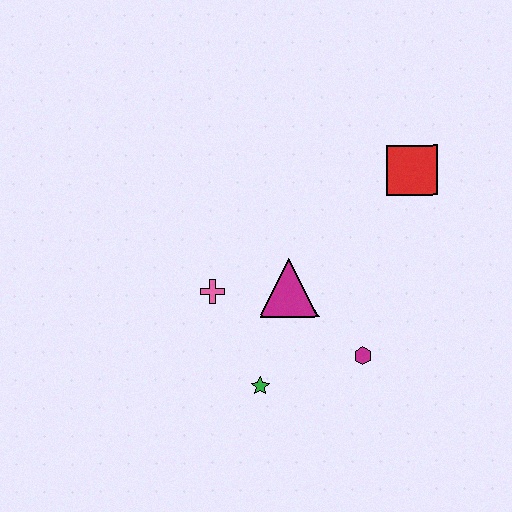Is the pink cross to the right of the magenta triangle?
No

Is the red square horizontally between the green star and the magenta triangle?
No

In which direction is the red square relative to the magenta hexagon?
The red square is above the magenta hexagon.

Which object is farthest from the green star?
The red square is farthest from the green star.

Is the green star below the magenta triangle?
Yes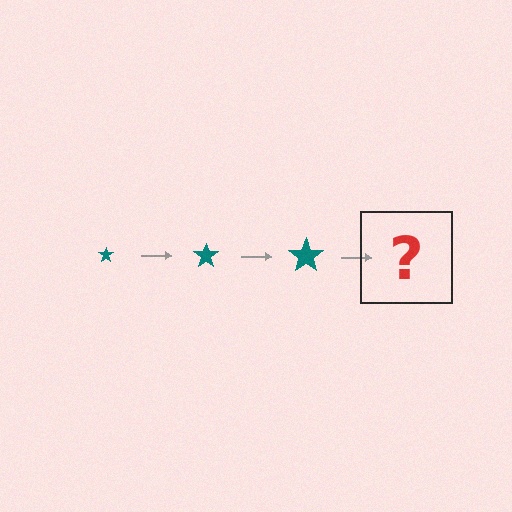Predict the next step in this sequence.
The next step is a teal star, larger than the previous one.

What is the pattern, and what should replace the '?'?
The pattern is that the star gets progressively larger each step. The '?' should be a teal star, larger than the previous one.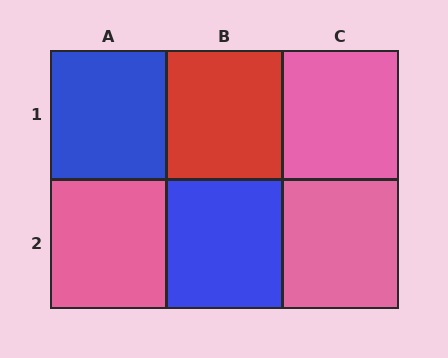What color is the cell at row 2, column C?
Pink.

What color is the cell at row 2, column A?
Pink.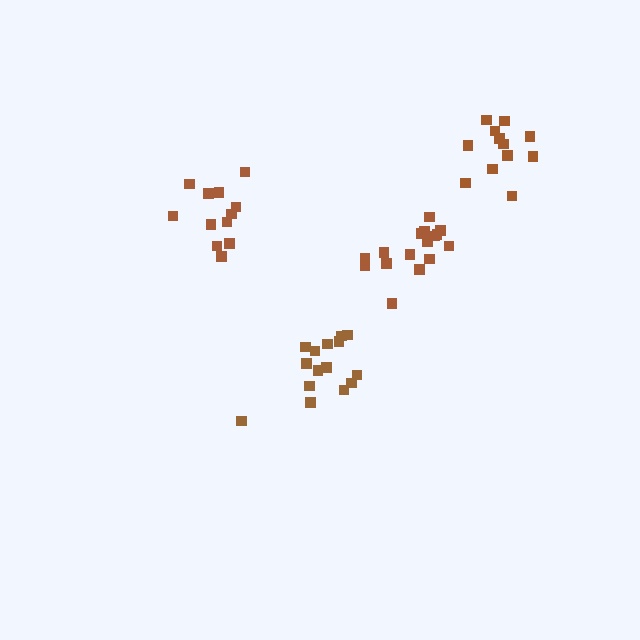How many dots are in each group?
Group 1: 12 dots, Group 2: 12 dots, Group 3: 16 dots, Group 4: 15 dots (55 total).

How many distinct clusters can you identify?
There are 4 distinct clusters.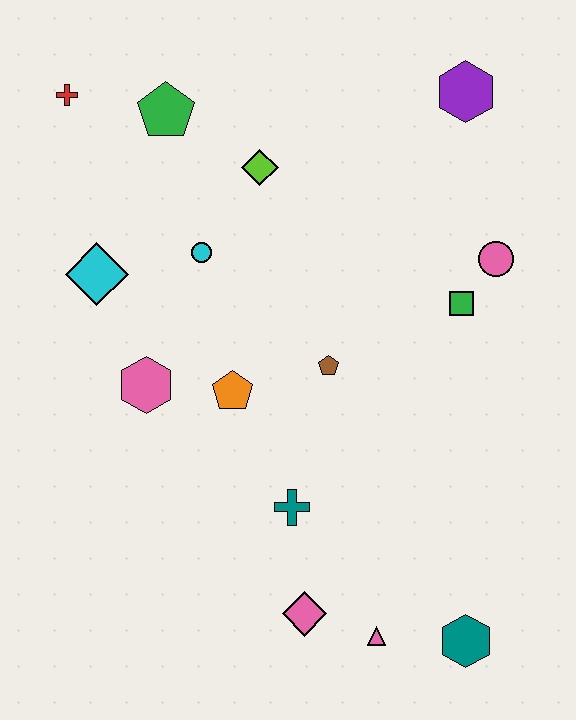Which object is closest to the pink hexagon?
The orange pentagon is closest to the pink hexagon.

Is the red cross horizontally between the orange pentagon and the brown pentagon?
No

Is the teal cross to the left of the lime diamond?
No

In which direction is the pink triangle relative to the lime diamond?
The pink triangle is below the lime diamond.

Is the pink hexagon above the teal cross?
Yes